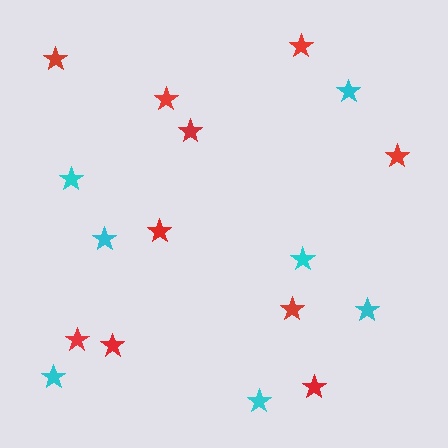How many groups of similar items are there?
There are 2 groups: one group of cyan stars (7) and one group of red stars (10).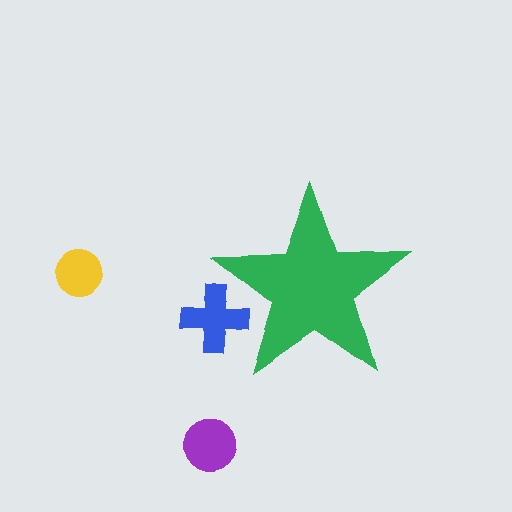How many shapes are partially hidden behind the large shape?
1 shape is partially hidden.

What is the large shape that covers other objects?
A green star.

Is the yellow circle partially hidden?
No, the yellow circle is fully visible.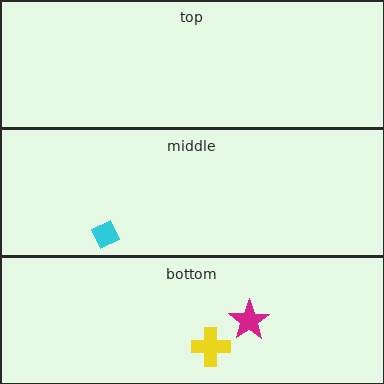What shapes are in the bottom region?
The magenta star, the yellow cross.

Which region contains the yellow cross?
The bottom region.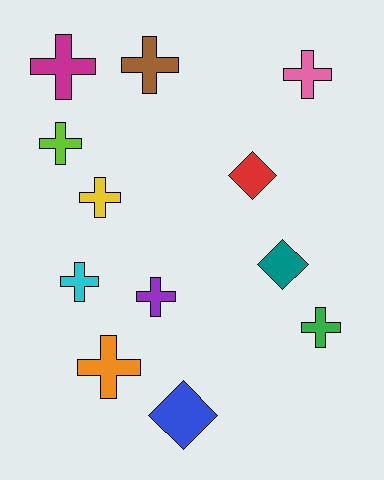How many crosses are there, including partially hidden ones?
There are 9 crosses.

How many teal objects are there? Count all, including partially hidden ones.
There is 1 teal object.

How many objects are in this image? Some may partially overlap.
There are 12 objects.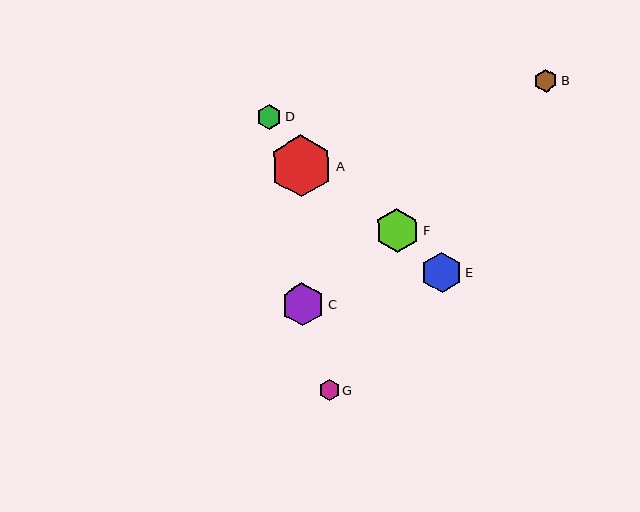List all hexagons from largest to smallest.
From largest to smallest: A, F, C, E, D, B, G.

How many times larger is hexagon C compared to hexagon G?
Hexagon C is approximately 2.1 times the size of hexagon G.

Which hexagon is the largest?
Hexagon A is the largest with a size of approximately 62 pixels.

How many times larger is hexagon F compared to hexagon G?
Hexagon F is approximately 2.2 times the size of hexagon G.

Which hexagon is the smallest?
Hexagon G is the smallest with a size of approximately 20 pixels.